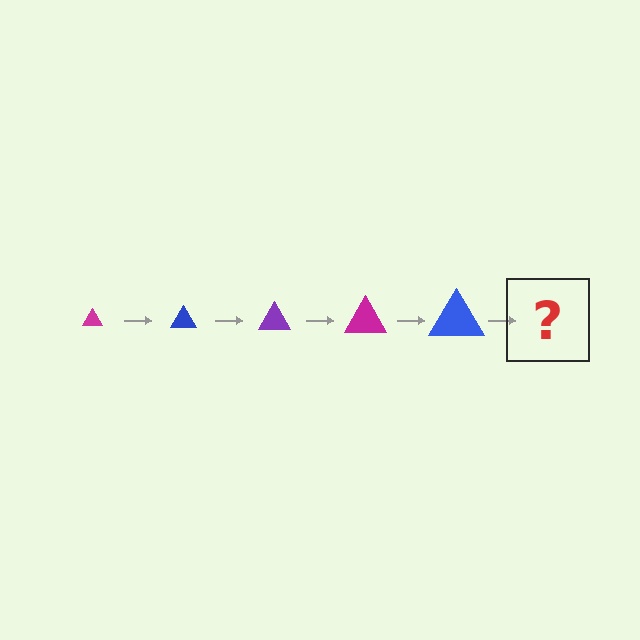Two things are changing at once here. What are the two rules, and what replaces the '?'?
The two rules are that the triangle grows larger each step and the color cycles through magenta, blue, and purple. The '?' should be a purple triangle, larger than the previous one.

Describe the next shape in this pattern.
It should be a purple triangle, larger than the previous one.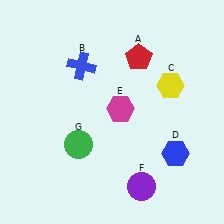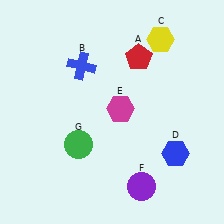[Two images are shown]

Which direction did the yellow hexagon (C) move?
The yellow hexagon (C) moved up.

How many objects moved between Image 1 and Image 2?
1 object moved between the two images.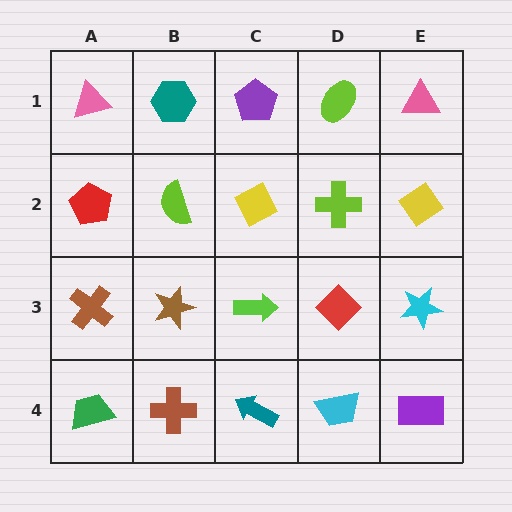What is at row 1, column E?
A pink triangle.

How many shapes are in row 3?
5 shapes.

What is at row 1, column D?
A lime ellipse.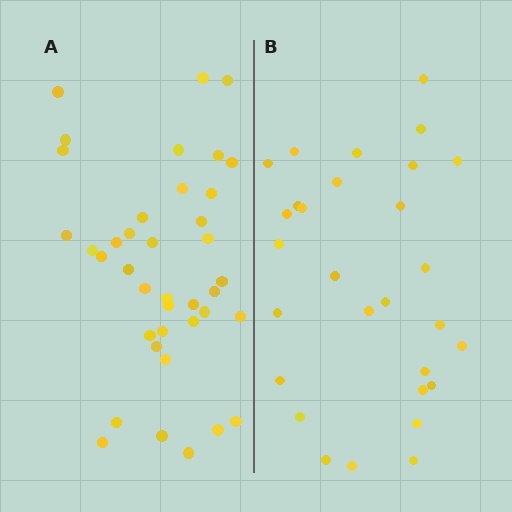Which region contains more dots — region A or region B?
Region A (the left region) has more dots.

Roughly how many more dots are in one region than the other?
Region A has roughly 10 or so more dots than region B.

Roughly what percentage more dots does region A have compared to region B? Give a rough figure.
About 35% more.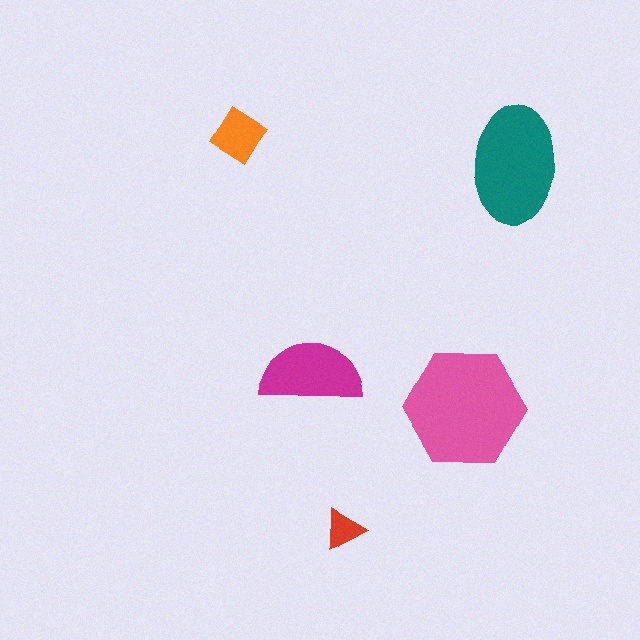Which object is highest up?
The orange diamond is topmost.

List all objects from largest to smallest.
The pink hexagon, the teal ellipse, the magenta semicircle, the orange diamond, the red triangle.